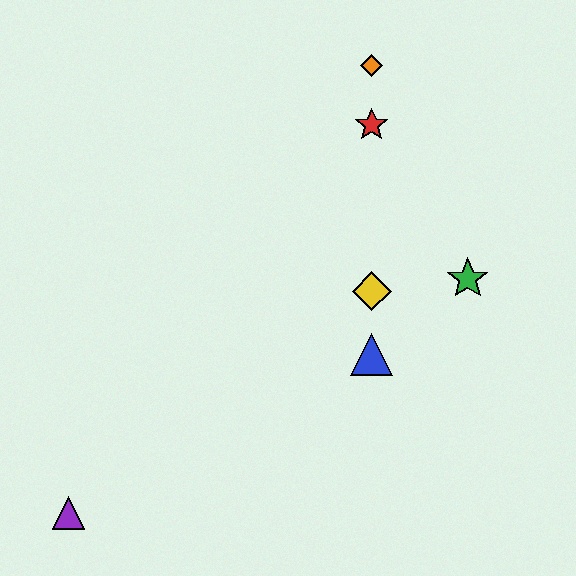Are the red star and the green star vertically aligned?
No, the red star is at x≈372 and the green star is at x≈468.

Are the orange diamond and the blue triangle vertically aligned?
Yes, both are at x≈372.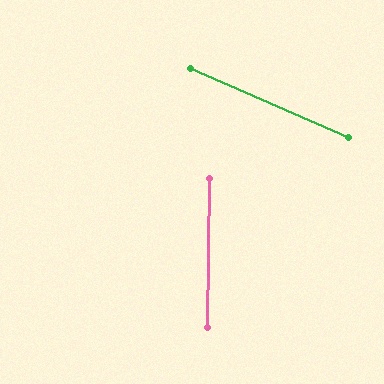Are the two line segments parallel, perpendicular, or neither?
Neither parallel nor perpendicular — they differ by about 67°.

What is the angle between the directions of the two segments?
Approximately 67 degrees.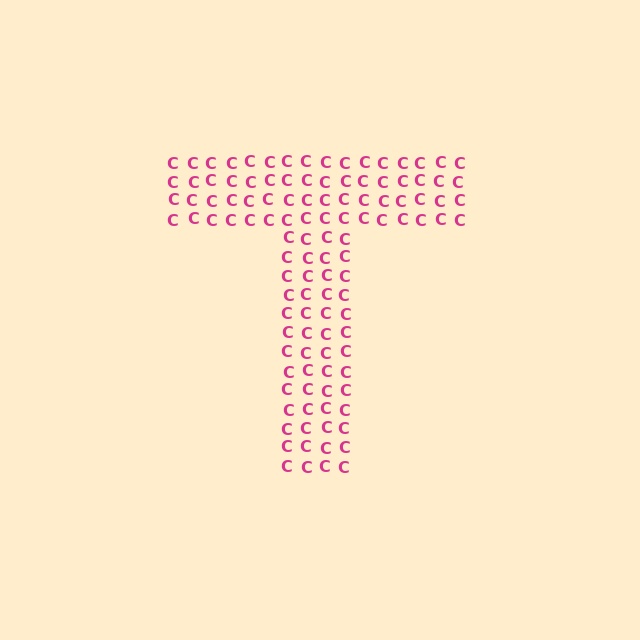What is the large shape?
The large shape is the letter T.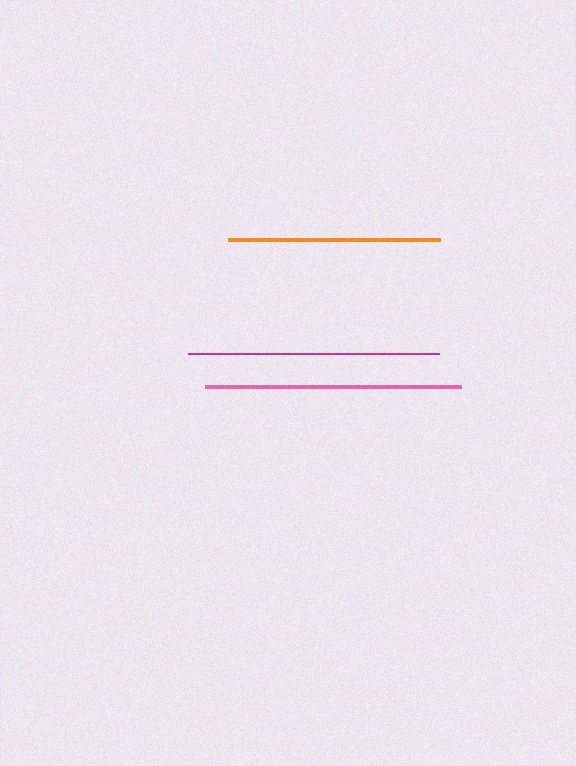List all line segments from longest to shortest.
From longest to shortest: pink, magenta, orange.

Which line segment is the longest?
The pink line is the longest at approximately 256 pixels.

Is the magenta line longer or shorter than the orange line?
The magenta line is longer than the orange line.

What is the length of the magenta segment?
The magenta segment is approximately 251 pixels long.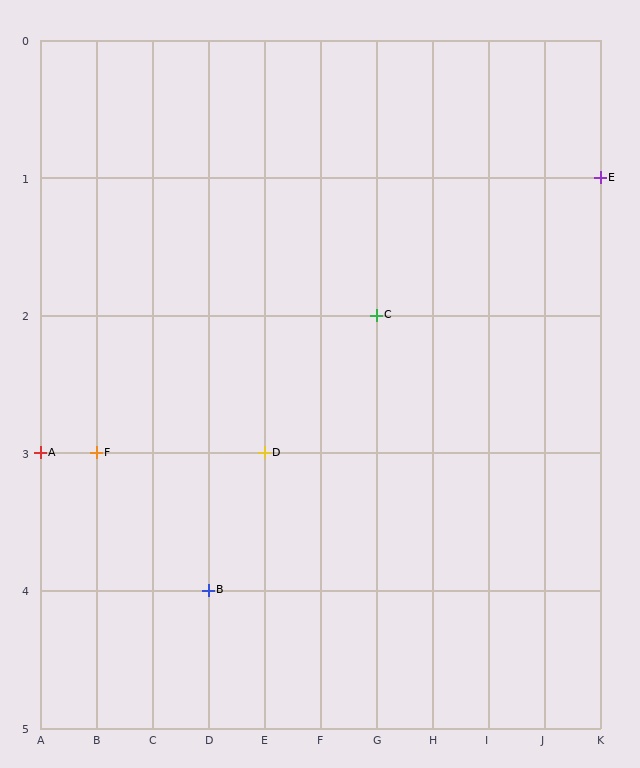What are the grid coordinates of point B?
Point B is at grid coordinates (D, 4).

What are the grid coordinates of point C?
Point C is at grid coordinates (G, 2).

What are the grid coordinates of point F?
Point F is at grid coordinates (B, 3).